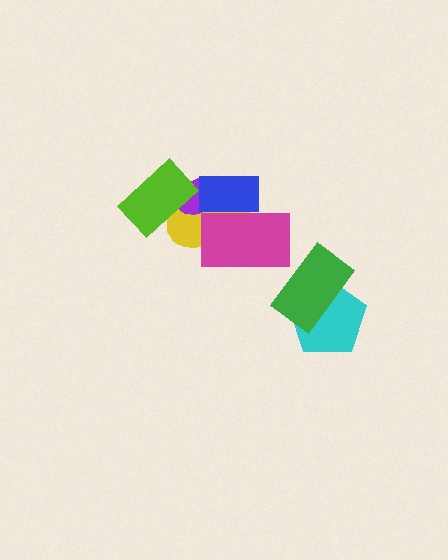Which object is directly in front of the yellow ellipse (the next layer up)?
The purple ellipse is directly in front of the yellow ellipse.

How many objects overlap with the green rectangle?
1 object overlaps with the green rectangle.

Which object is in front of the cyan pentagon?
The green rectangle is in front of the cyan pentagon.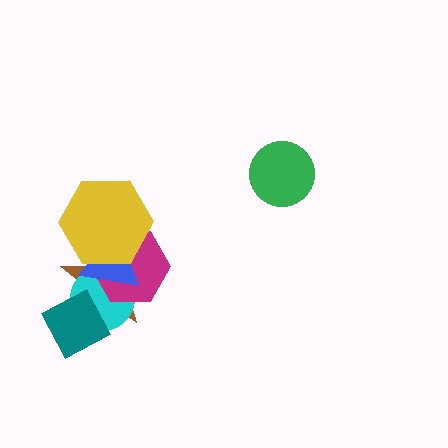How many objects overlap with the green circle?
0 objects overlap with the green circle.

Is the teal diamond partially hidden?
No, no other shape covers it.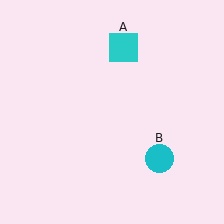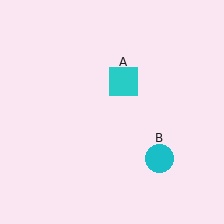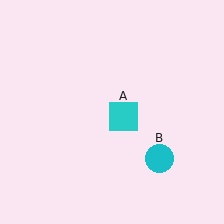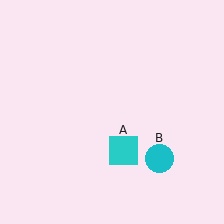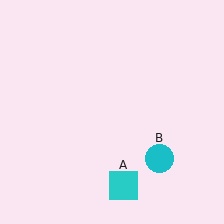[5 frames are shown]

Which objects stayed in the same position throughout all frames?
Cyan circle (object B) remained stationary.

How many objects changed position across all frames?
1 object changed position: cyan square (object A).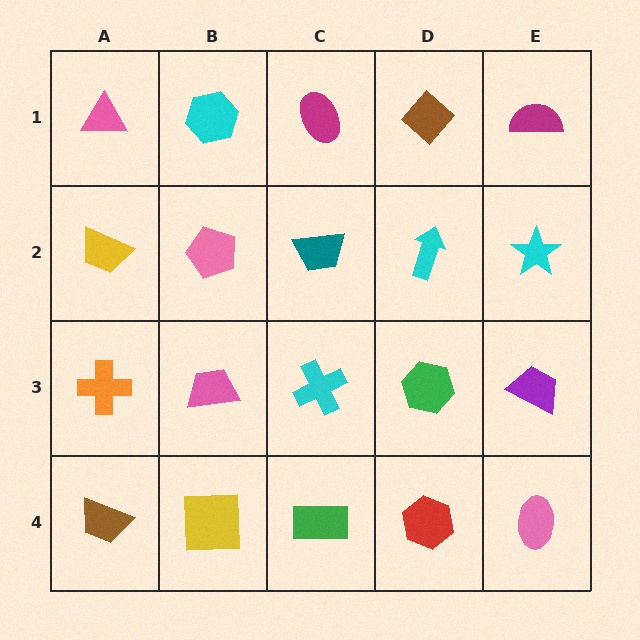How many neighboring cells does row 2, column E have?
3.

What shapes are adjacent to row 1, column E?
A cyan star (row 2, column E), a brown diamond (row 1, column D).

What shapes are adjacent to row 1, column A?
A yellow trapezoid (row 2, column A), a cyan hexagon (row 1, column B).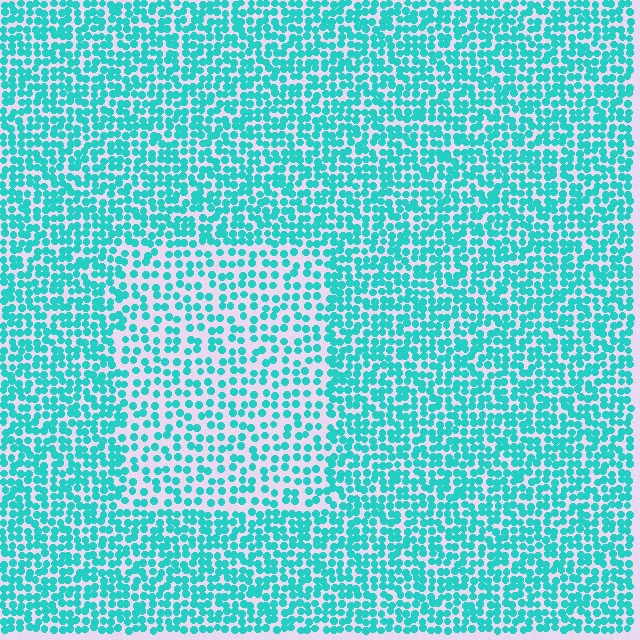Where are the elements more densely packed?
The elements are more densely packed outside the rectangle boundary.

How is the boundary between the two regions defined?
The boundary is defined by a change in element density (approximately 1.7x ratio). All elements are the same color, size, and shape.